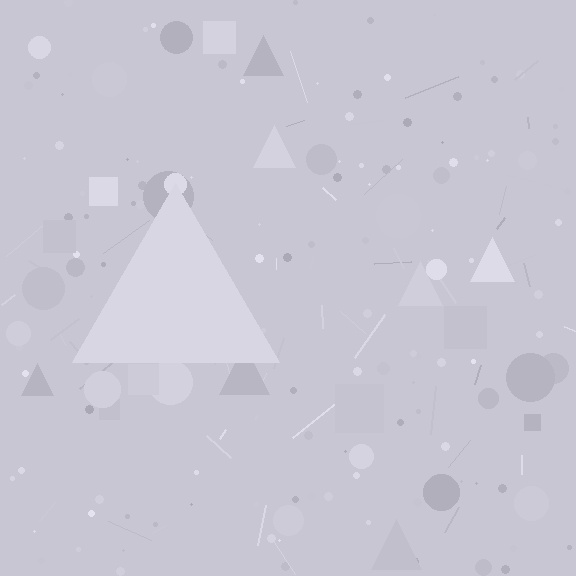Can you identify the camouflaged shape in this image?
The camouflaged shape is a triangle.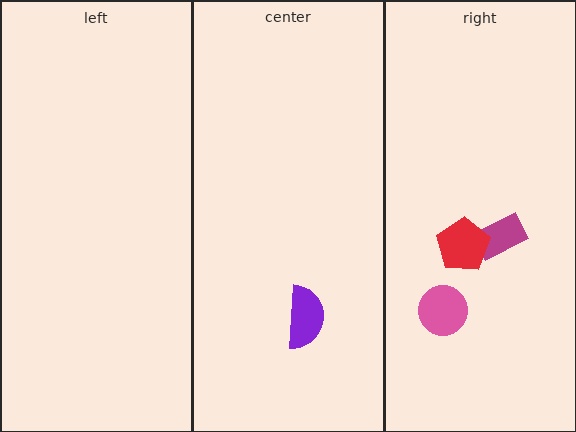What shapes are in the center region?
The purple semicircle.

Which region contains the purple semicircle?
The center region.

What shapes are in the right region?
The magenta rectangle, the red pentagon, the pink circle.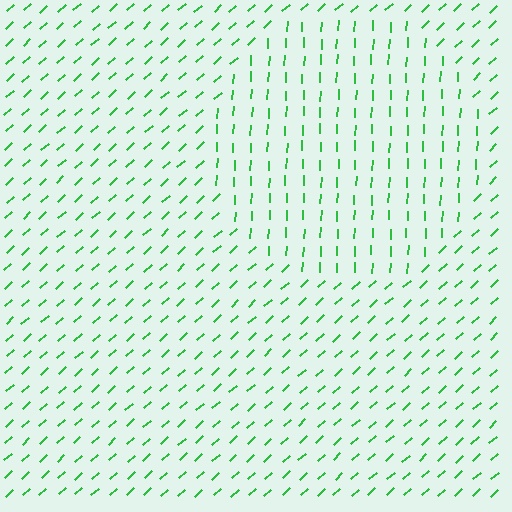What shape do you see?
I see a circle.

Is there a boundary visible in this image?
Yes, there is a texture boundary formed by a change in line orientation.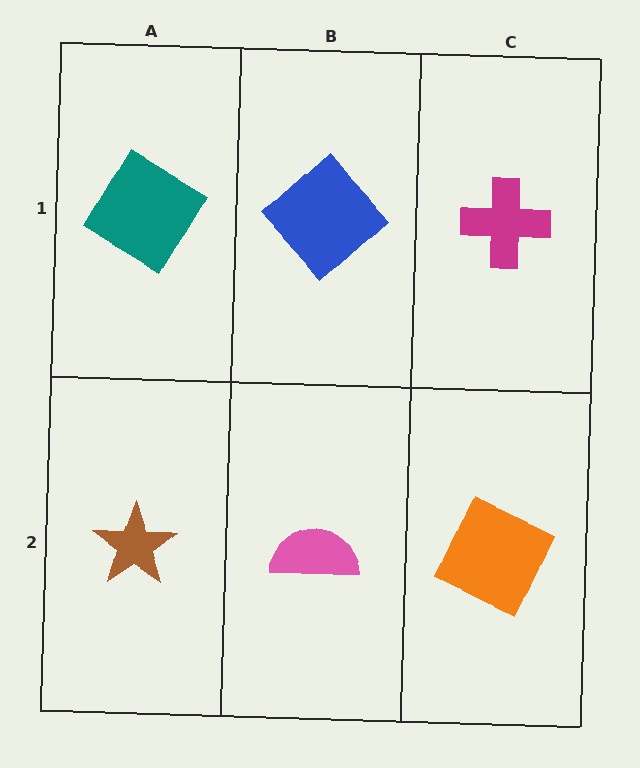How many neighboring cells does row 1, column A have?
2.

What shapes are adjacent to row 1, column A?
A brown star (row 2, column A), a blue diamond (row 1, column B).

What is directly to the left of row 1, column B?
A teal diamond.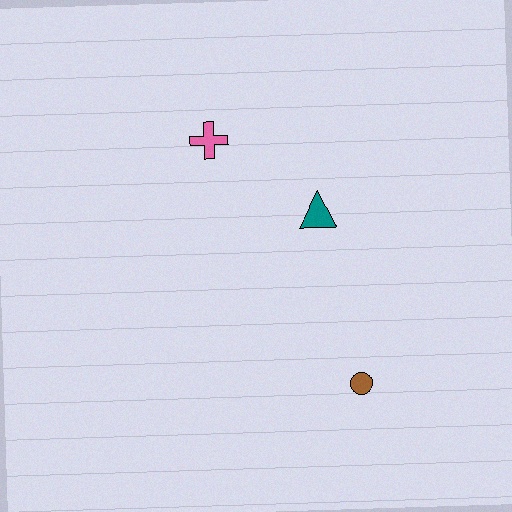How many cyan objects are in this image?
There are no cyan objects.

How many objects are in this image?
There are 3 objects.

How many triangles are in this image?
There is 1 triangle.